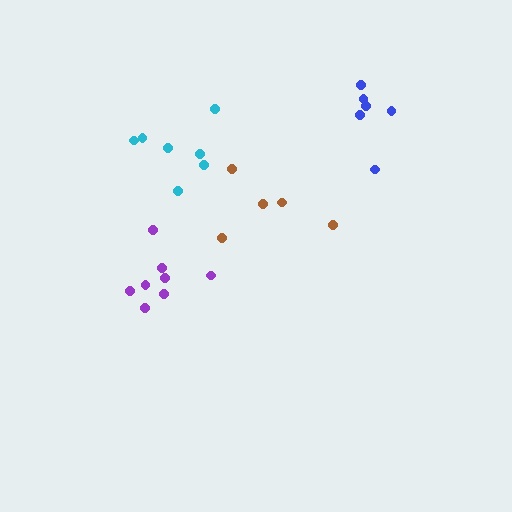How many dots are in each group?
Group 1: 6 dots, Group 2: 5 dots, Group 3: 8 dots, Group 4: 7 dots (26 total).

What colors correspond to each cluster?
The clusters are colored: blue, brown, purple, cyan.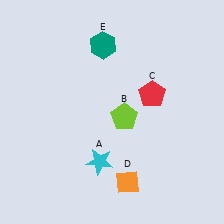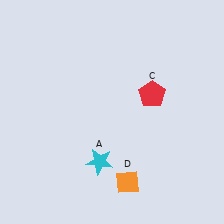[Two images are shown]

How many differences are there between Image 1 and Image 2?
There are 2 differences between the two images.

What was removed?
The lime pentagon (B), the teal hexagon (E) were removed in Image 2.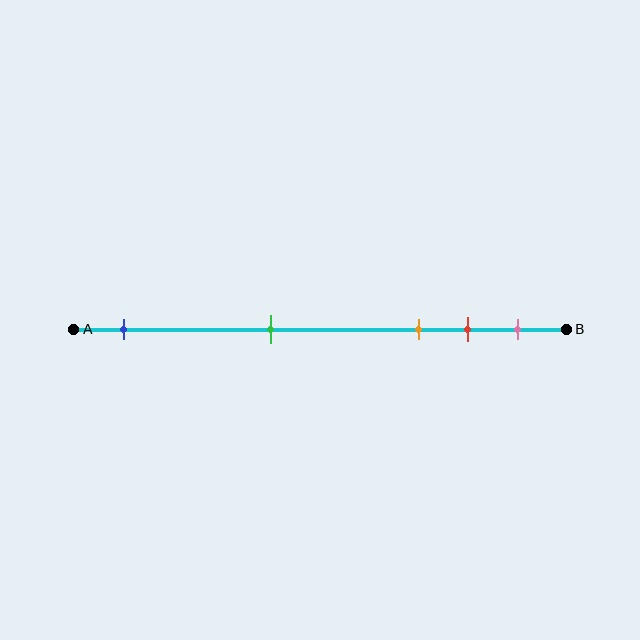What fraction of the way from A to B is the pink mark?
The pink mark is approximately 90% (0.9) of the way from A to B.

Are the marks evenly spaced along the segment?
No, the marks are not evenly spaced.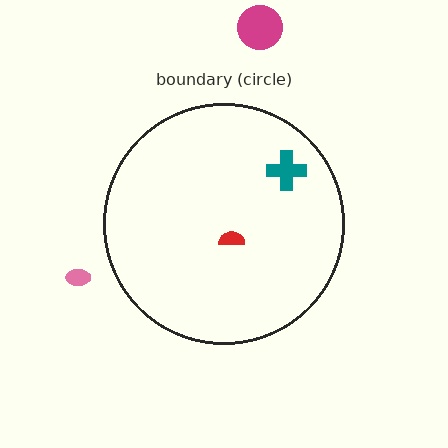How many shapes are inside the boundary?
2 inside, 2 outside.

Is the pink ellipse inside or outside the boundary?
Outside.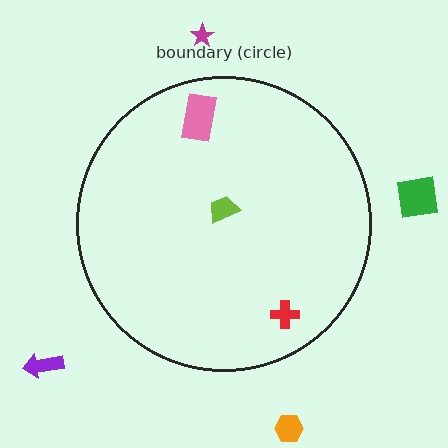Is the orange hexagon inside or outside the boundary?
Outside.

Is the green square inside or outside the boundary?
Outside.